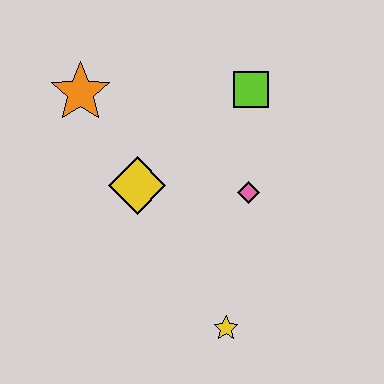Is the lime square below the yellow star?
No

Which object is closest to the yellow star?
The pink diamond is closest to the yellow star.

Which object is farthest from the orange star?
The yellow star is farthest from the orange star.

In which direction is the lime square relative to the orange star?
The lime square is to the right of the orange star.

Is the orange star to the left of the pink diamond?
Yes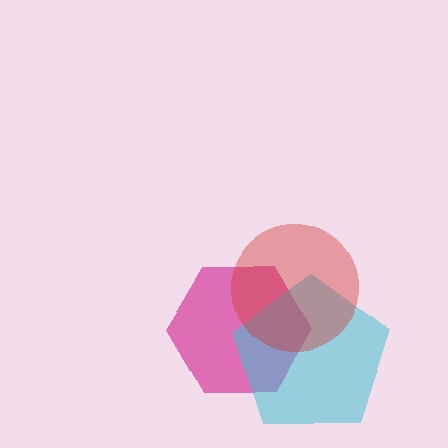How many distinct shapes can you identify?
There are 3 distinct shapes: a magenta hexagon, a cyan pentagon, a red circle.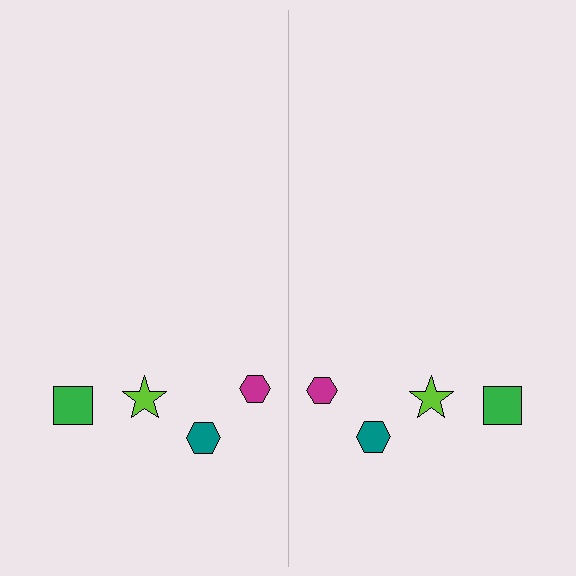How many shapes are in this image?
There are 8 shapes in this image.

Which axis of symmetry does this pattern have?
The pattern has a vertical axis of symmetry running through the center of the image.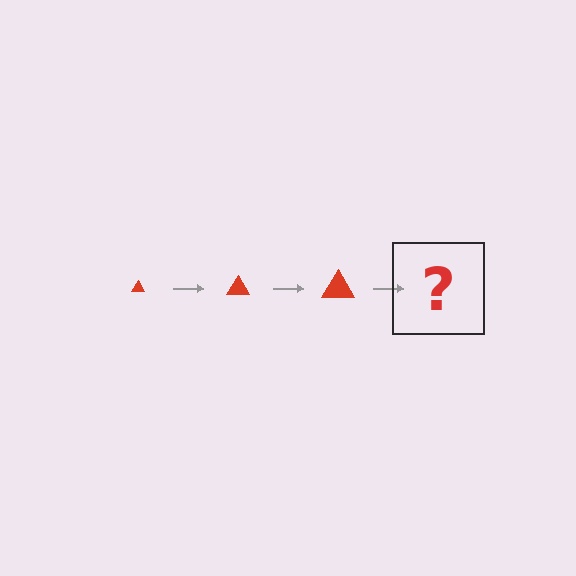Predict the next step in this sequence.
The next step is a red triangle, larger than the previous one.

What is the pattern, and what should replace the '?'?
The pattern is that the triangle gets progressively larger each step. The '?' should be a red triangle, larger than the previous one.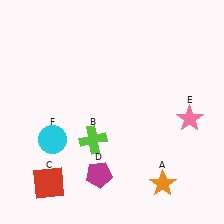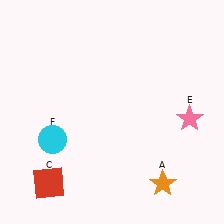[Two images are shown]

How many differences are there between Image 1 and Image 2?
There are 2 differences between the two images.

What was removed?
The magenta pentagon (D), the lime cross (B) were removed in Image 2.